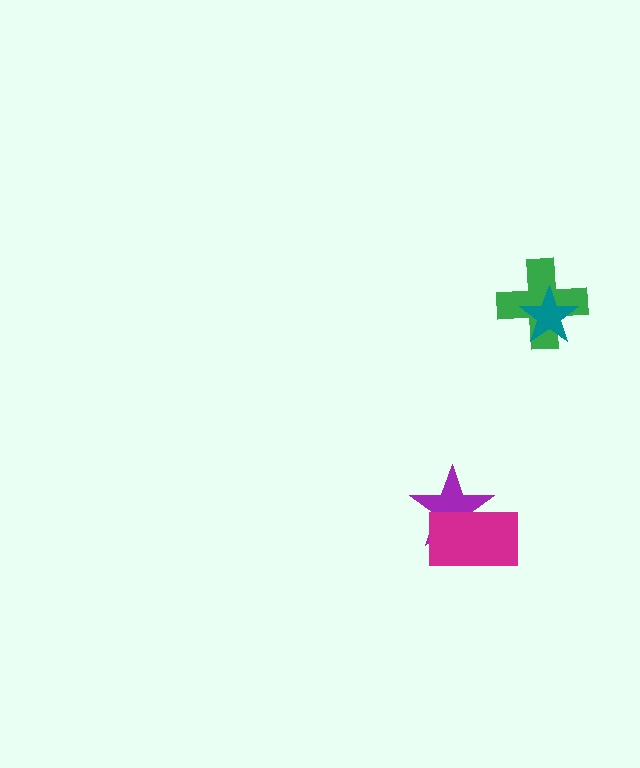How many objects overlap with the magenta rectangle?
1 object overlaps with the magenta rectangle.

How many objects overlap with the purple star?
1 object overlaps with the purple star.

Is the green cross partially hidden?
Yes, it is partially covered by another shape.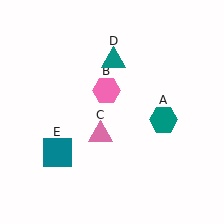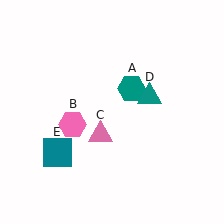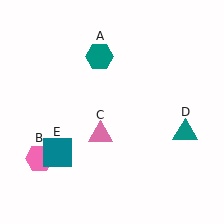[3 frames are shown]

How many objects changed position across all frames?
3 objects changed position: teal hexagon (object A), pink hexagon (object B), teal triangle (object D).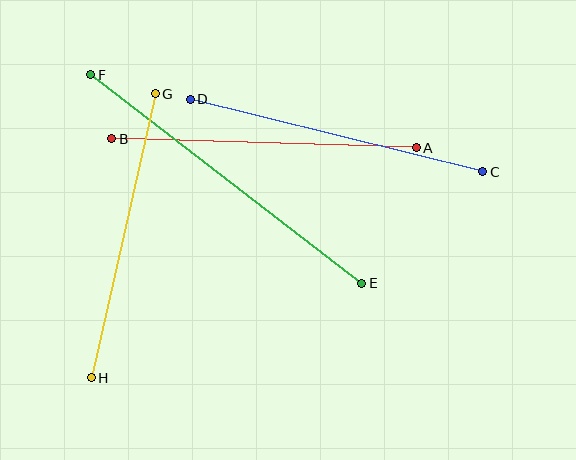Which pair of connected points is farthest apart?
Points E and F are farthest apart.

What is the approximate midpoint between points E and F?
The midpoint is at approximately (226, 179) pixels.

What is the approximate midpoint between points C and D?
The midpoint is at approximately (336, 136) pixels.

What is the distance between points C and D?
The distance is approximately 301 pixels.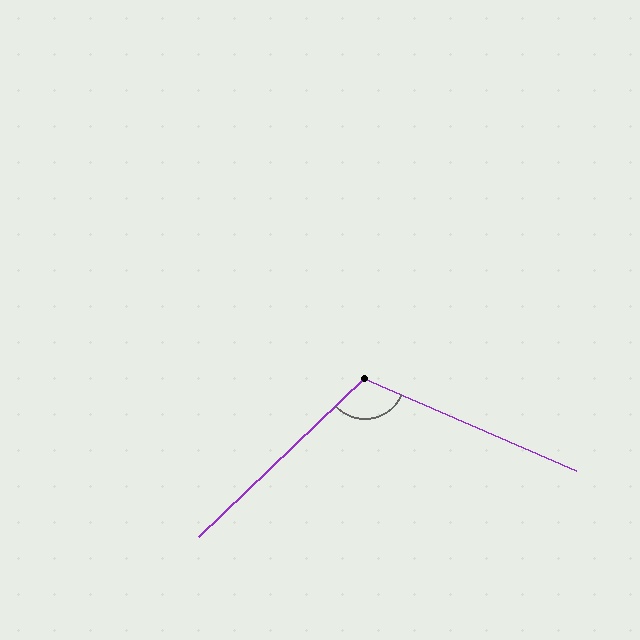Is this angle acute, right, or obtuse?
It is obtuse.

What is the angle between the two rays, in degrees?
Approximately 113 degrees.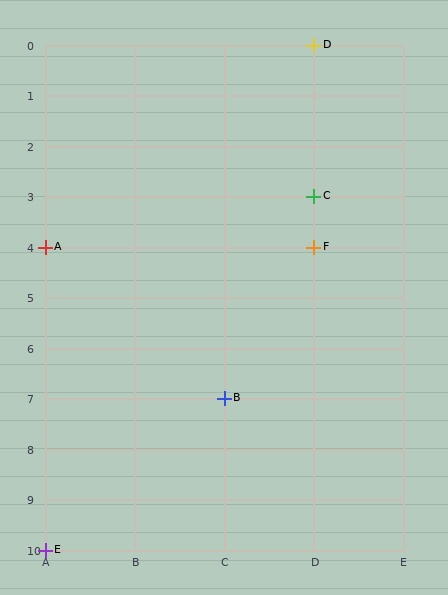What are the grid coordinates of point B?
Point B is at grid coordinates (C, 7).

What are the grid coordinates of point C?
Point C is at grid coordinates (D, 3).